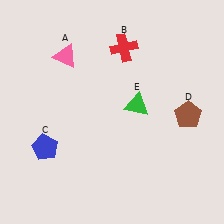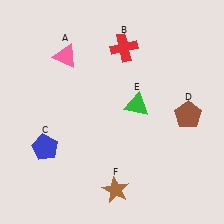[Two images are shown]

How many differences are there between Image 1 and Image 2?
There is 1 difference between the two images.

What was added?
A brown star (F) was added in Image 2.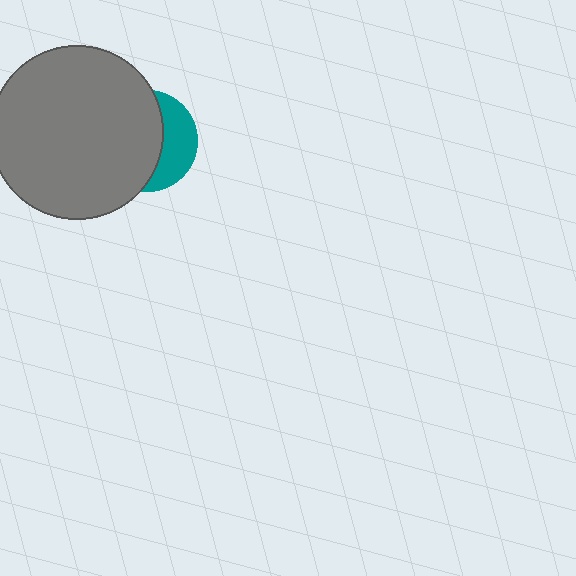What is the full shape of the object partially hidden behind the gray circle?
The partially hidden object is a teal circle.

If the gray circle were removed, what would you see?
You would see the complete teal circle.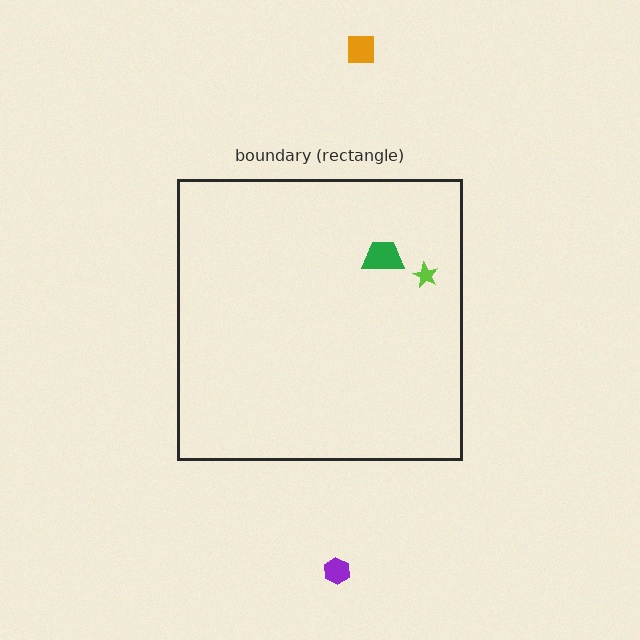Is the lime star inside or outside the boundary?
Inside.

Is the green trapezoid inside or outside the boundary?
Inside.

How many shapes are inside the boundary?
2 inside, 2 outside.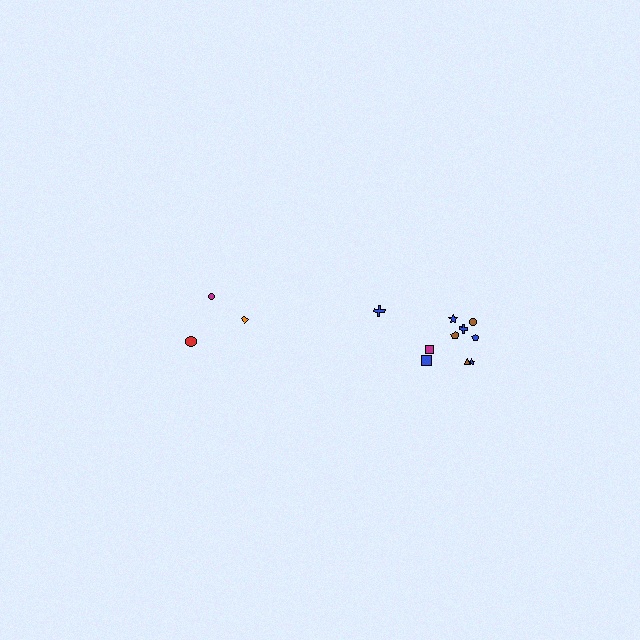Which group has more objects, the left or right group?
The right group.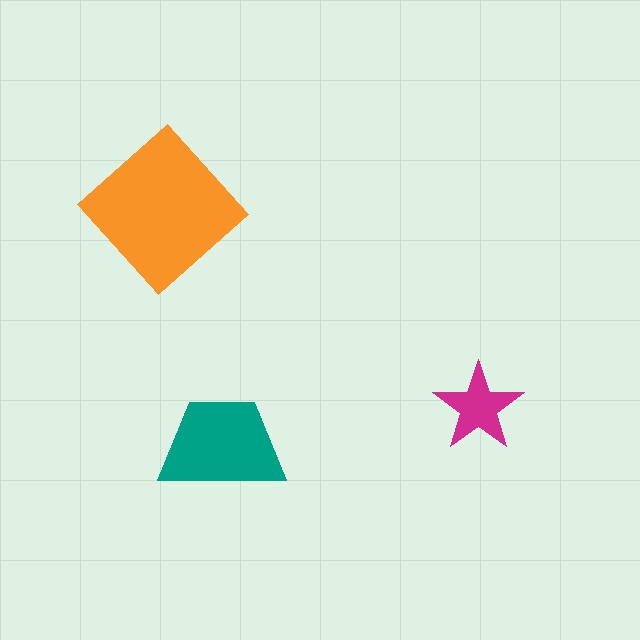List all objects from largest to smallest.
The orange diamond, the teal trapezoid, the magenta star.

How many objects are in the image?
There are 3 objects in the image.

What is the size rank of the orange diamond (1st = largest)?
1st.